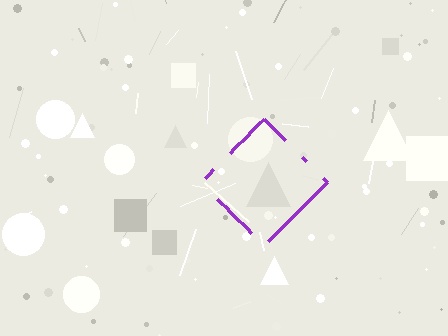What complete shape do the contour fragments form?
The contour fragments form a diamond.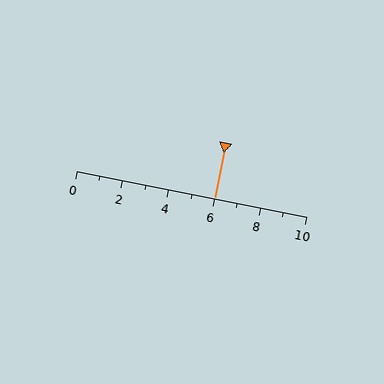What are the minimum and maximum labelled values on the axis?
The axis runs from 0 to 10.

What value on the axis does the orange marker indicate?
The marker indicates approximately 6.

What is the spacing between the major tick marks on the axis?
The major ticks are spaced 2 apart.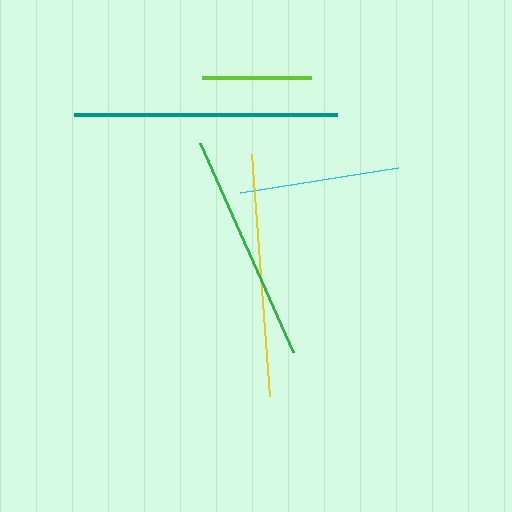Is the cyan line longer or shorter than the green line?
The green line is longer than the cyan line.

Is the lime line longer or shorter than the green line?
The green line is longer than the lime line.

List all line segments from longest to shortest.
From longest to shortest: teal, yellow, green, cyan, lime.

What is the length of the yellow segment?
The yellow segment is approximately 242 pixels long.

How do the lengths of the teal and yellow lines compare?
The teal and yellow lines are approximately the same length.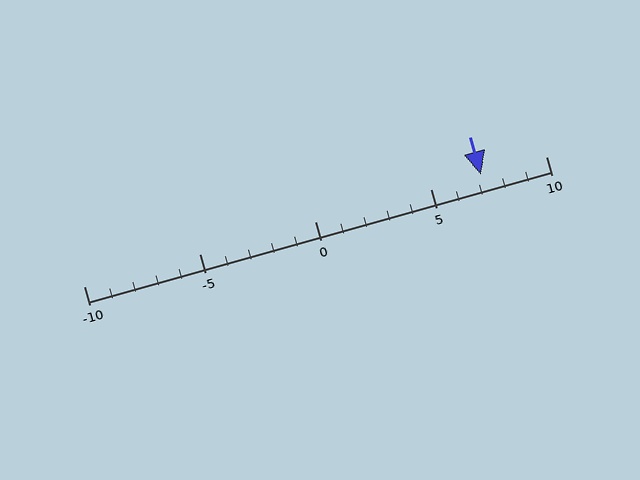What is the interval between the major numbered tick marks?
The major tick marks are spaced 5 units apart.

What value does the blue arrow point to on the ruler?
The blue arrow points to approximately 7.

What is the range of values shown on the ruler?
The ruler shows values from -10 to 10.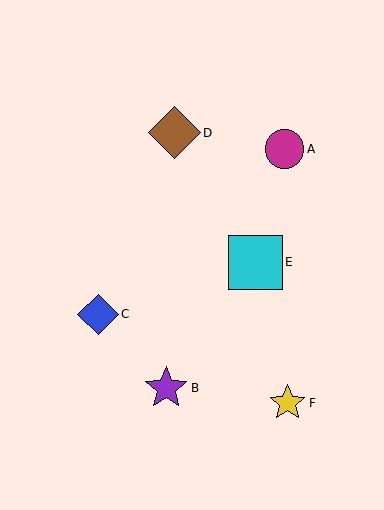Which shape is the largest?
The cyan square (labeled E) is the largest.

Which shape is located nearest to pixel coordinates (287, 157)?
The magenta circle (labeled A) at (284, 149) is nearest to that location.